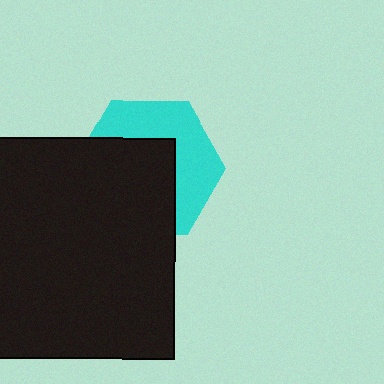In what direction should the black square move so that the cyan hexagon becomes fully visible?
The black square should move toward the lower-left. That is the shortest direction to clear the overlap and leave the cyan hexagon fully visible.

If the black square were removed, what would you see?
You would see the complete cyan hexagon.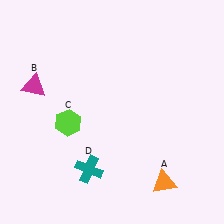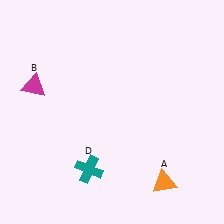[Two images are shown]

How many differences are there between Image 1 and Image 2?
There is 1 difference between the two images.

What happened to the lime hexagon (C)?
The lime hexagon (C) was removed in Image 2. It was in the bottom-left area of Image 1.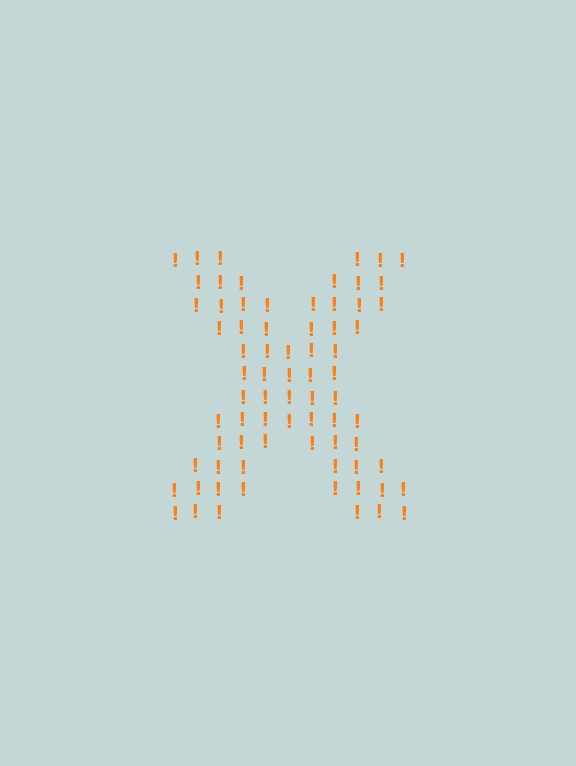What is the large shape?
The large shape is the letter X.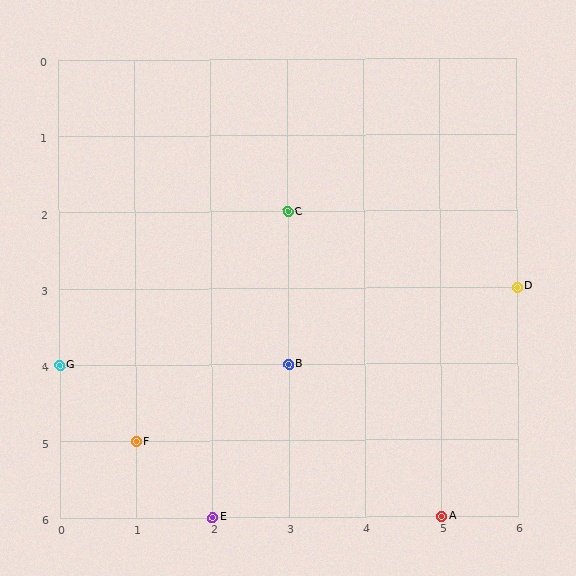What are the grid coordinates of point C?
Point C is at grid coordinates (3, 2).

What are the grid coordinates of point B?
Point B is at grid coordinates (3, 4).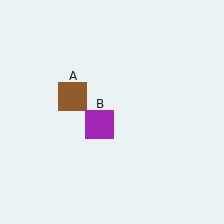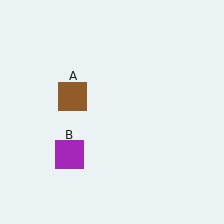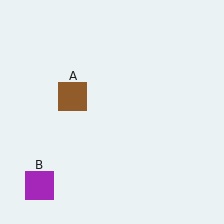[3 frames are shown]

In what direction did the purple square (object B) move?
The purple square (object B) moved down and to the left.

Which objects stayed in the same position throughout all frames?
Brown square (object A) remained stationary.